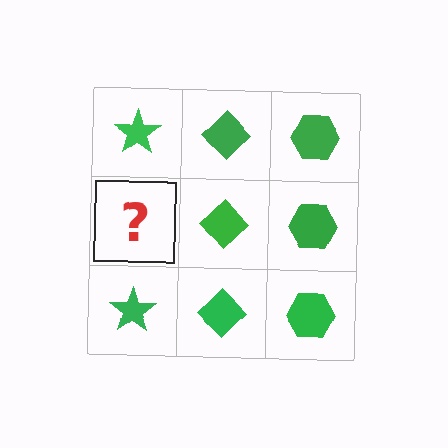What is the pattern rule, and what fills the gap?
The rule is that each column has a consistent shape. The gap should be filled with a green star.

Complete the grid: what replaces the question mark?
The question mark should be replaced with a green star.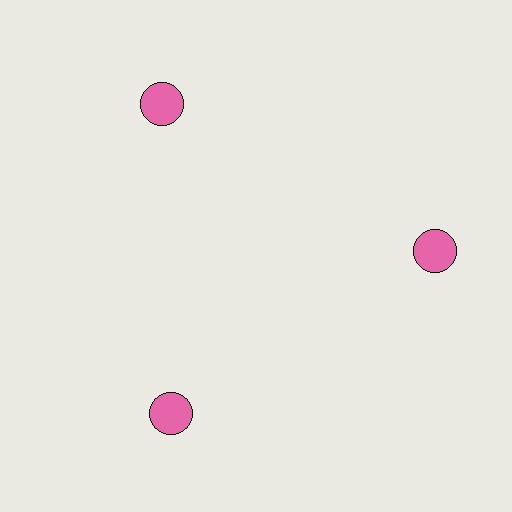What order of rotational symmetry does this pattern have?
This pattern has 3-fold rotational symmetry.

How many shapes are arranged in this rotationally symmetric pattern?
There are 3 shapes, arranged in 3 groups of 1.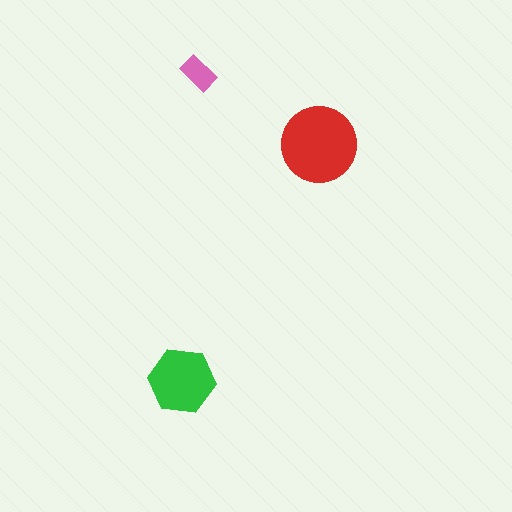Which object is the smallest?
The pink rectangle.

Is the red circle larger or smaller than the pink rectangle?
Larger.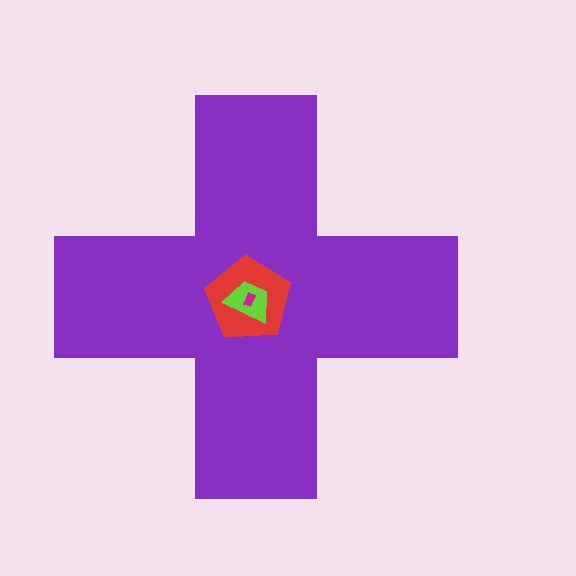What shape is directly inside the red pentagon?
The lime trapezoid.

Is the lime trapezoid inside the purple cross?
Yes.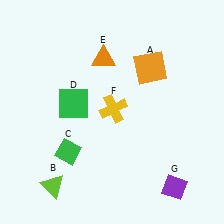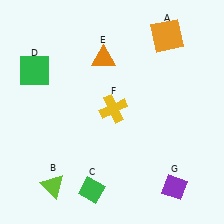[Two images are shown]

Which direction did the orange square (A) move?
The orange square (A) moved up.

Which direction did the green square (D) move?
The green square (D) moved left.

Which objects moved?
The objects that moved are: the orange square (A), the green diamond (C), the green square (D).